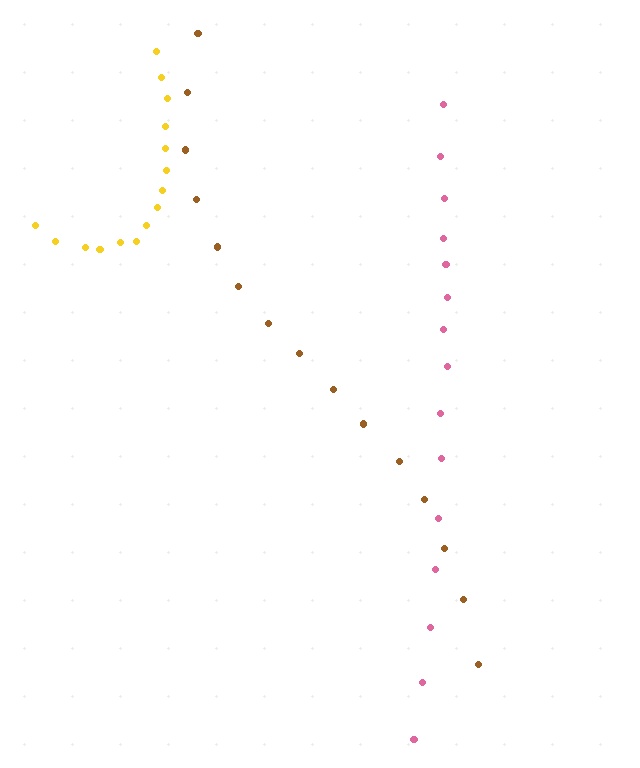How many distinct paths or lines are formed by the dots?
There are 3 distinct paths.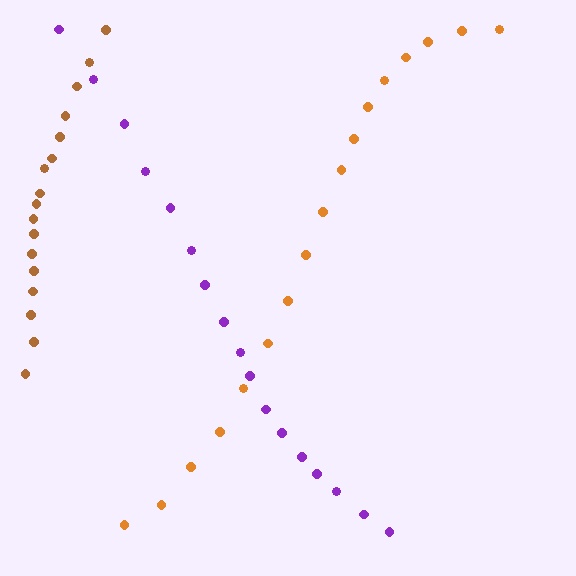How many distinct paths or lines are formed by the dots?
There are 3 distinct paths.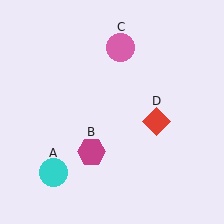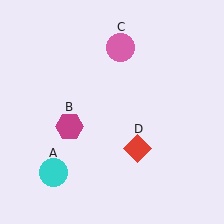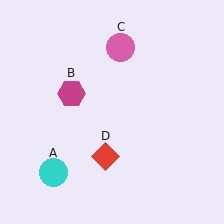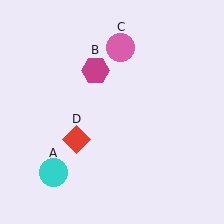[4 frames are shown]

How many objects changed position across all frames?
2 objects changed position: magenta hexagon (object B), red diamond (object D).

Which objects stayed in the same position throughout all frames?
Cyan circle (object A) and pink circle (object C) remained stationary.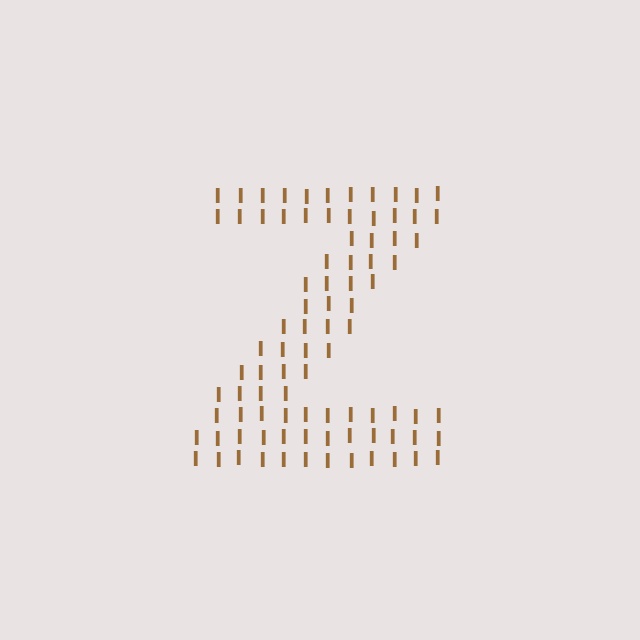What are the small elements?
The small elements are letter I's.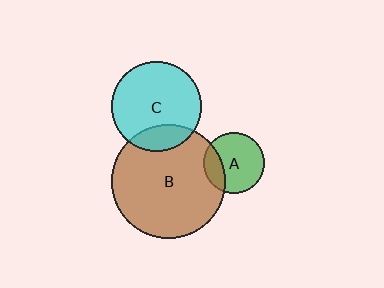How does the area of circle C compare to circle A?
Approximately 2.2 times.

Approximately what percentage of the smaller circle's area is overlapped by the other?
Approximately 20%.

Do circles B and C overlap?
Yes.